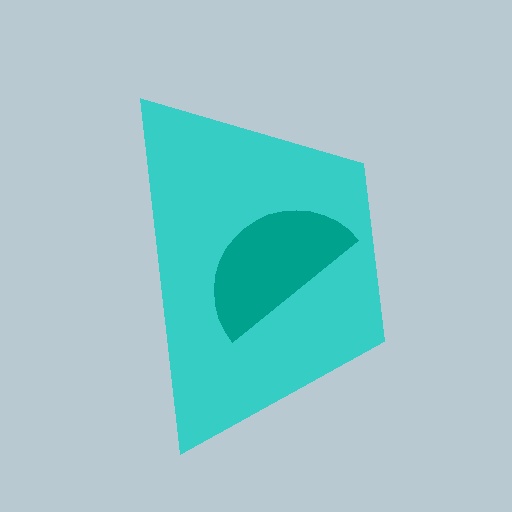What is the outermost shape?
The cyan trapezoid.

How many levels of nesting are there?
2.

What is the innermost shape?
The teal semicircle.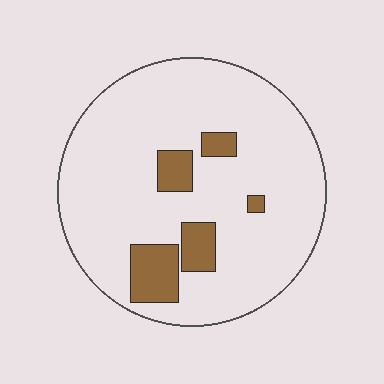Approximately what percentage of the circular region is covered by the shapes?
Approximately 15%.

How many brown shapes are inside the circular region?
5.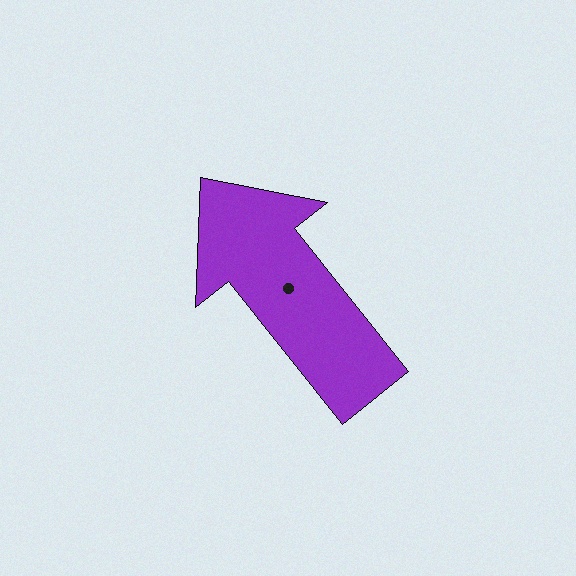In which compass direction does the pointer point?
Northwest.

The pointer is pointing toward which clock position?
Roughly 11 o'clock.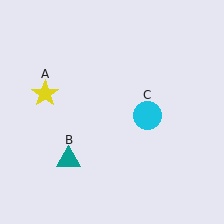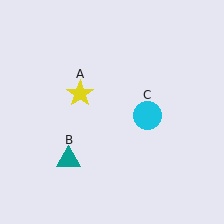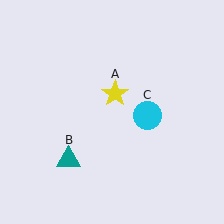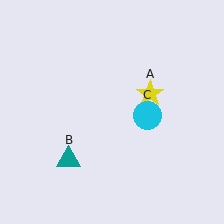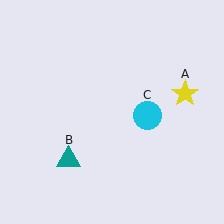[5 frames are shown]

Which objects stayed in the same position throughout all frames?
Teal triangle (object B) and cyan circle (object C) remained stationary.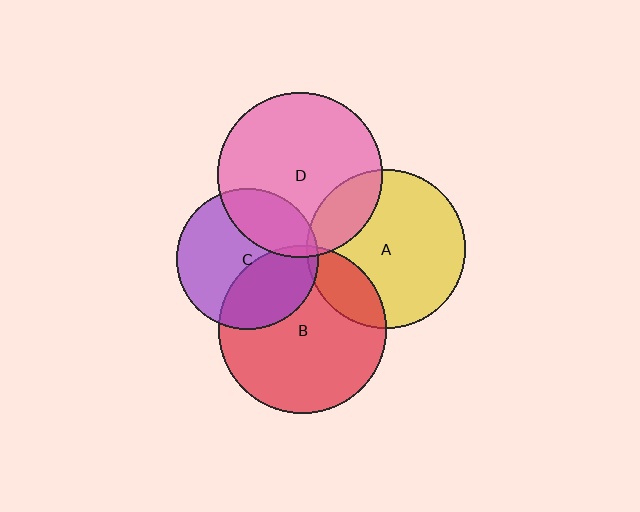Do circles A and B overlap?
Yes.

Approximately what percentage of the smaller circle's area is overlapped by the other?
Approximately 20%.